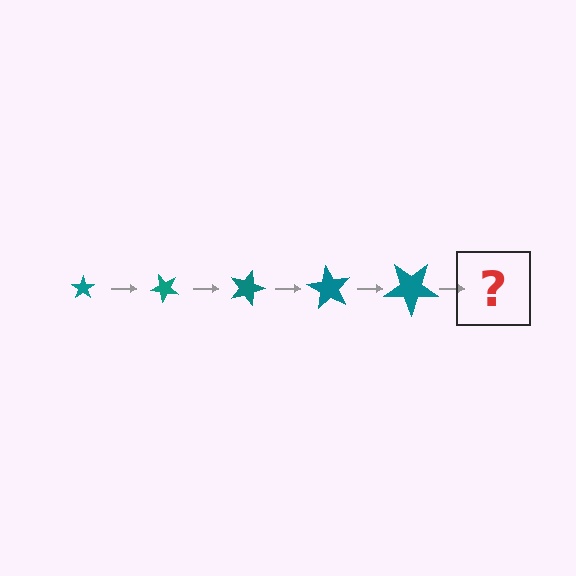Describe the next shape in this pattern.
It should be a star, larger than the previous one and rotated 225 degrees from the start.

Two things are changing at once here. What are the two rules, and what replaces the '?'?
The two rules are that the star grows larger each step and it rotates 45 degrees each step. The '?' should be a star, larger than the previous one and rotated 225 degrees from the start.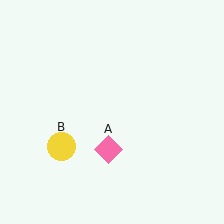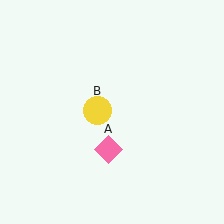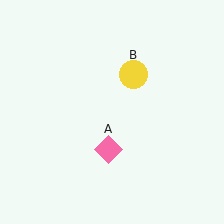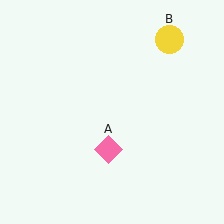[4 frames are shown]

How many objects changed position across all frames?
1 object changed position: yellow circle (object B).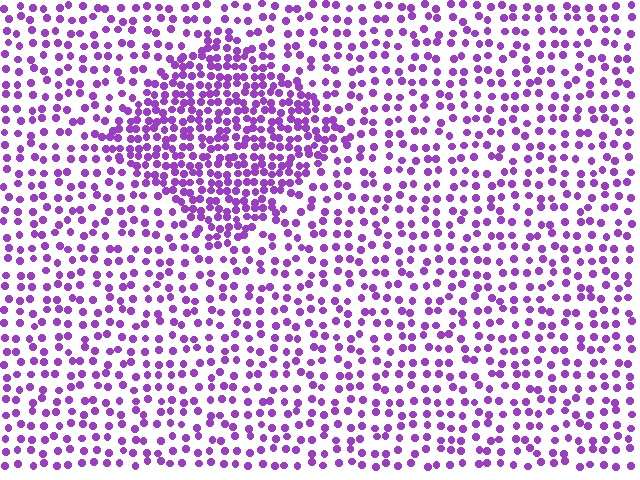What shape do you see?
I see a diamond.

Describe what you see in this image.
The image contains small purple elements arranged at two different densities. A diamond-shaped region is visible where the elements are more densely packed than the surrounding area.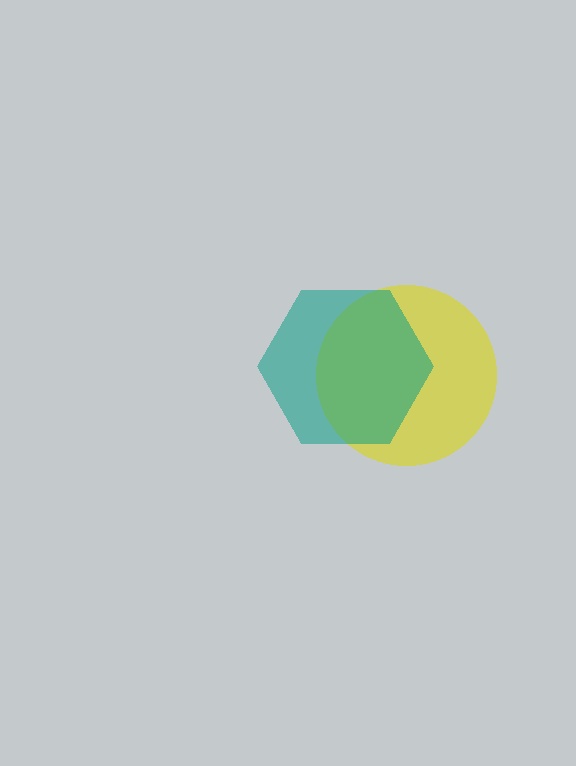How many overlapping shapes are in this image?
There are 2 overlapping shapes in the image.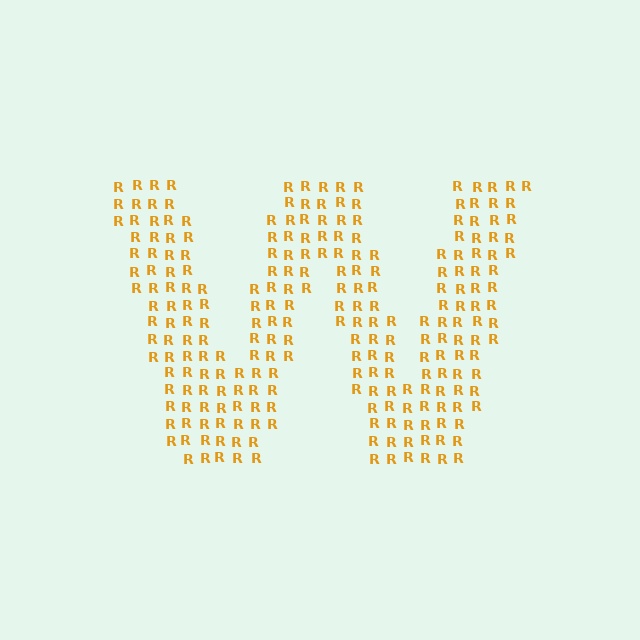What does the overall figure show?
The overall figure shows the letter W.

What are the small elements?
The small elements are letter R's.